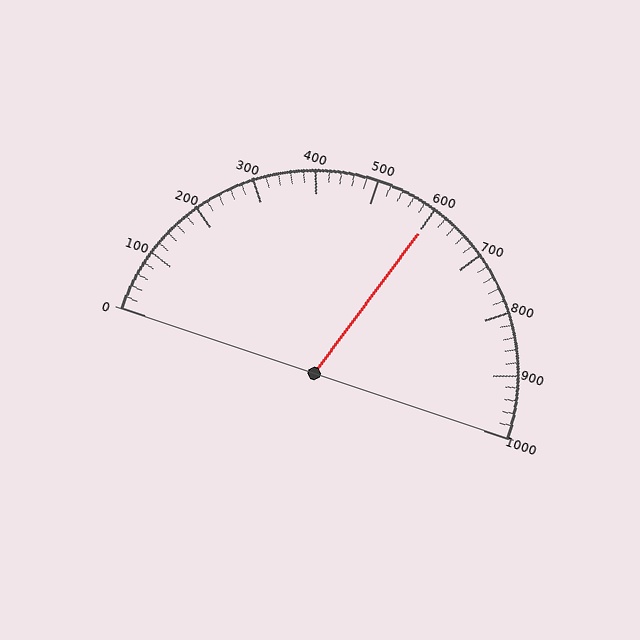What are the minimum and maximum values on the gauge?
The gauge ranges from 0 to 1000.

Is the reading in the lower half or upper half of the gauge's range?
The reading is in the upper half of the range (0 to 1000).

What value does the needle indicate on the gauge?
The needle indicates approximately 600.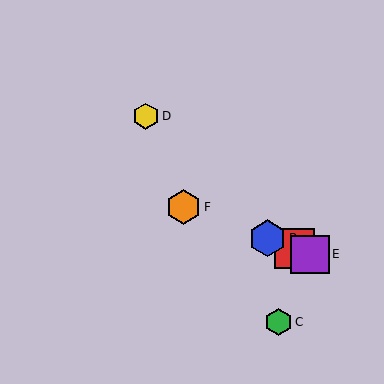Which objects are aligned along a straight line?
Objects A, B, E, F are aligned along a straight line.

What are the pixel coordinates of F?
Object F is at (183, 207).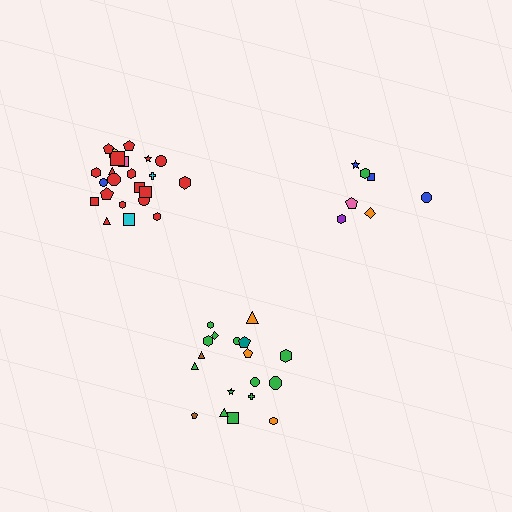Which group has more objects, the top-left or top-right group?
The top-left group.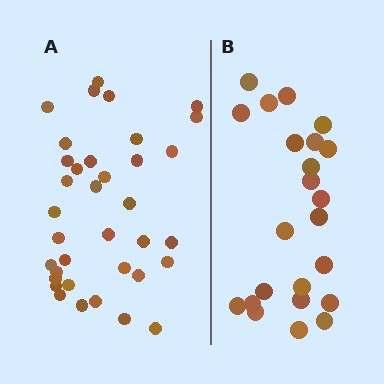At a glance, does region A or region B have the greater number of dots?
Region A (the left region) has more dots.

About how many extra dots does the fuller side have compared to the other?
Region A has approximately 15 more dots than region B.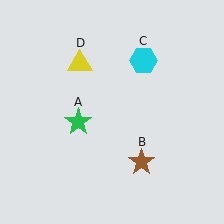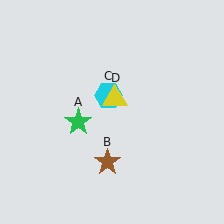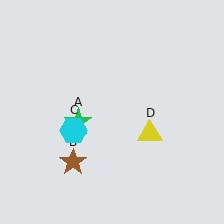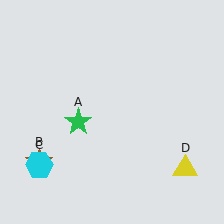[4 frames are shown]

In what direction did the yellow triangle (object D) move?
The yellow triangle (object D) moved down and to the right.